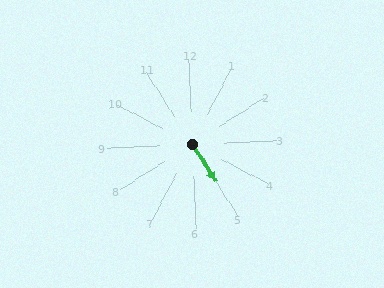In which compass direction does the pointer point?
Southeast.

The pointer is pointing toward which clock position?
Roughly 5 o'clock.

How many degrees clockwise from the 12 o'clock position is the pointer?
Approximately 150 degrees.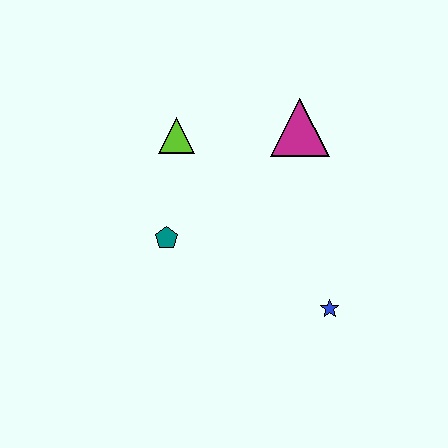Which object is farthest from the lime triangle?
The blue star is farthest from the lime triangle.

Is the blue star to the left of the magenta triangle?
No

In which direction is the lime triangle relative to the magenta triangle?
The lime triangle is to the left of the magenta triangle.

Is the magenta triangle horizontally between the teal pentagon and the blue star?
Yes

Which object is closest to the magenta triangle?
The lime triangle is closest to the magenta triangle.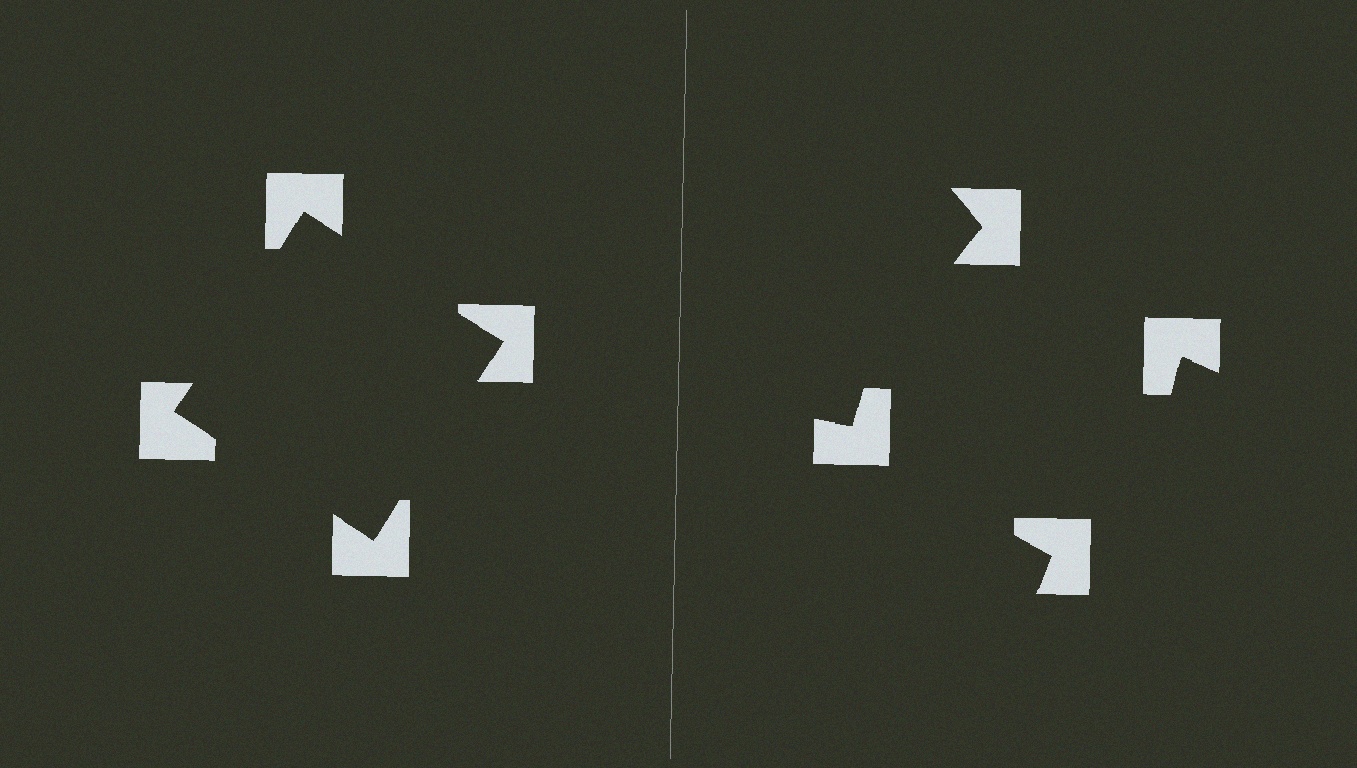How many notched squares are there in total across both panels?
8 — 4 on each side.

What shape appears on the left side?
An illusory square.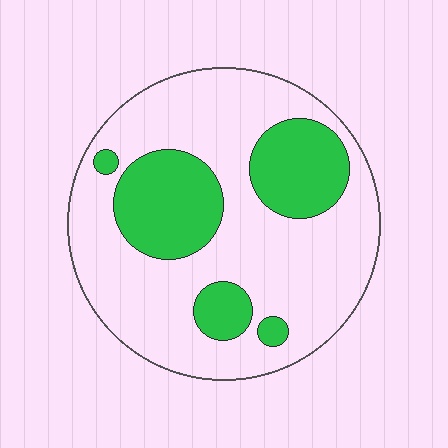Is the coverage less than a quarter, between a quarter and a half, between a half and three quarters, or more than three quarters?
Between a quarter and a half.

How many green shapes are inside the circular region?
5.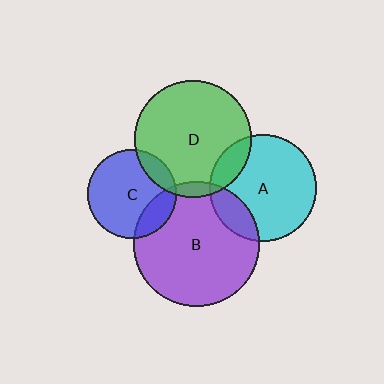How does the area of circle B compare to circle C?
Approximately 2.0 times.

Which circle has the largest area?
Circle B (purple).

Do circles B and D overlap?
Yes.